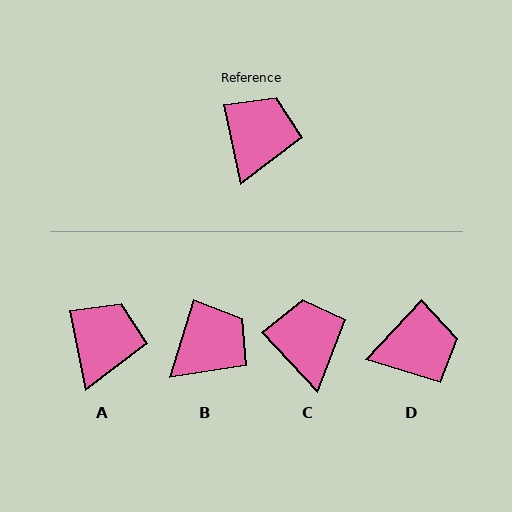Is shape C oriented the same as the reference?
No, it is off by about 31 degrees.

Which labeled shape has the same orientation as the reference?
A.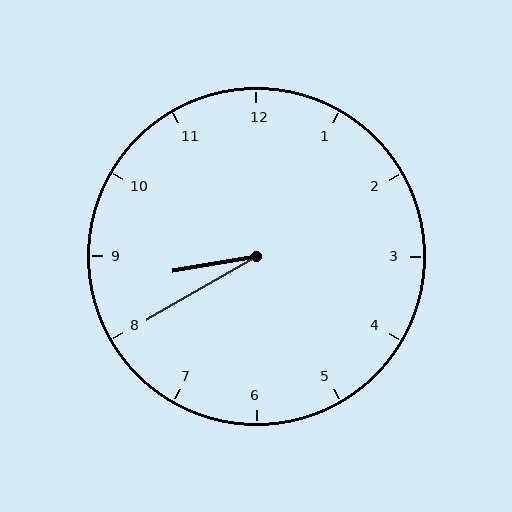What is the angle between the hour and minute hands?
Approximately 20 degrees.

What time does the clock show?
8:40.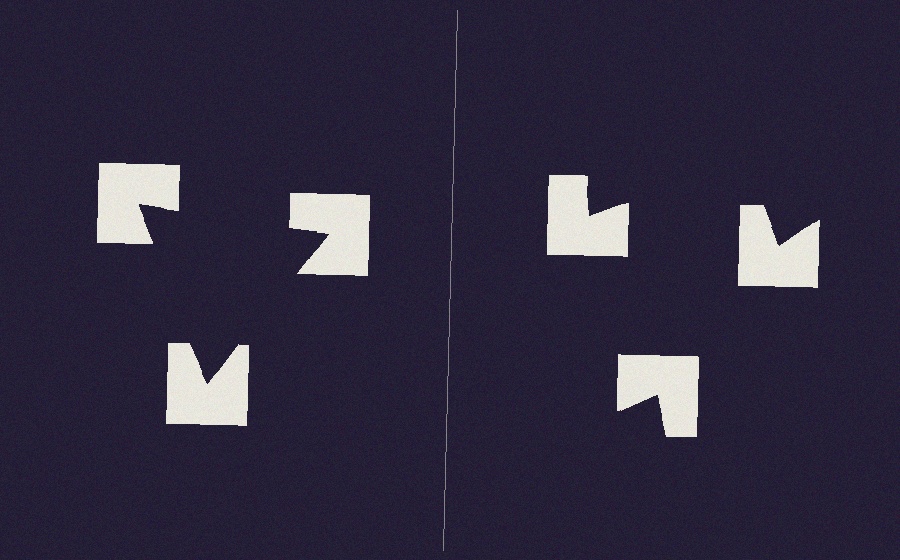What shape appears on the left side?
An illusory triangle.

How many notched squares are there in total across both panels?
6 — 3 on each side.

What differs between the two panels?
The notched squares are positioned identically on both sides; only the wedge orientations differ. On the left they align to a triangle; on the right they are misaligned.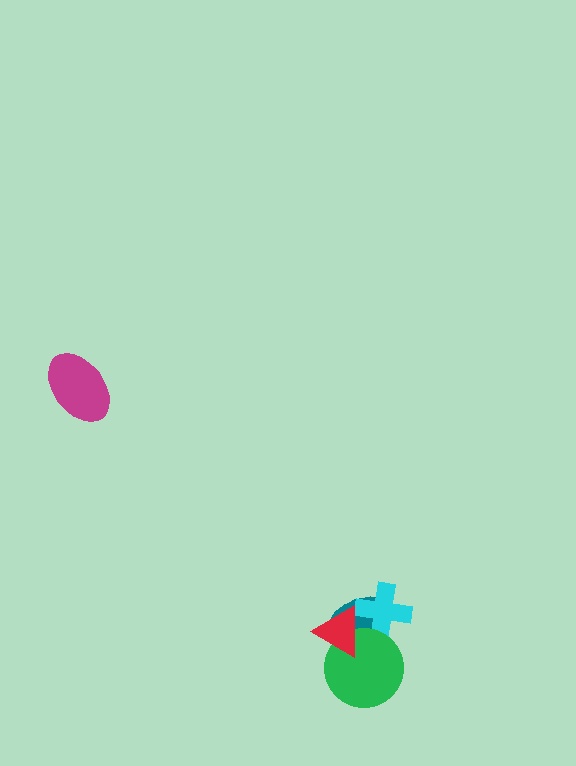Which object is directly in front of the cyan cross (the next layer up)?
The green circle is directly in front of the cyan cross.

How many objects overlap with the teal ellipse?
3 objects overlap with the teal ellipse.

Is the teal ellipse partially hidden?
Yes, it is partially covered by another shape.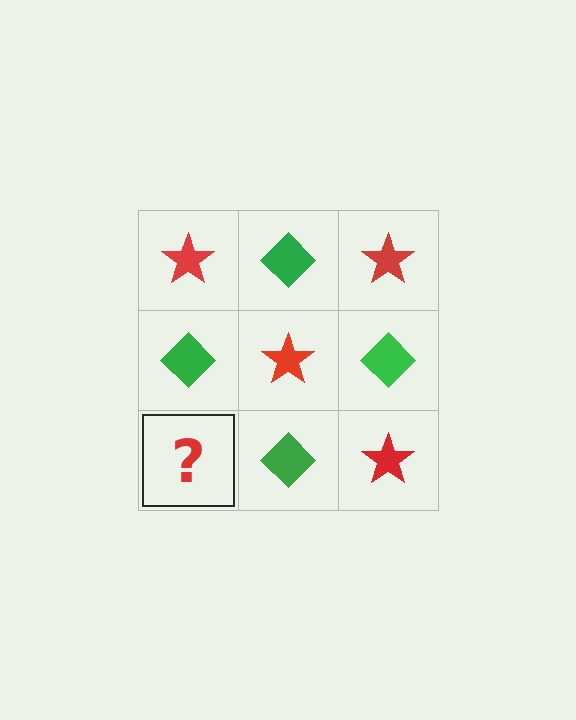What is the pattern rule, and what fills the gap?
The rule is that it alternates red star and green diamond in a checkerboard pattern. The gap should be filled with a red star.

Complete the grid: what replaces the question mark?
The question mark should be replaced with a red star.